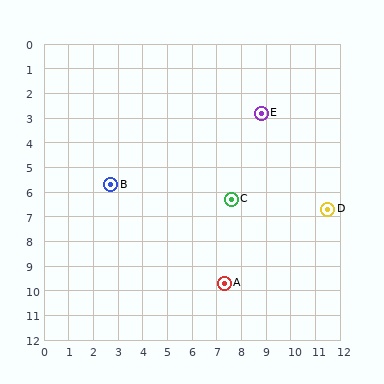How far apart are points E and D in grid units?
Points E and D are about 4.7 grid units apart.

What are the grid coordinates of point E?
Point E is at approximately (8.8, 2.8).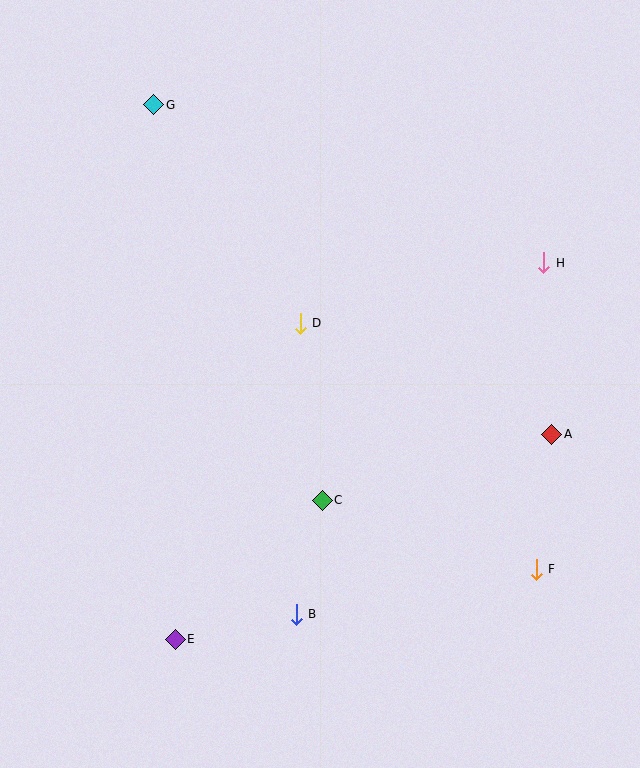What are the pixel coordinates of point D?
Point D is at (300, 323).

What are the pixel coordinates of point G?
Point G is at (154, 105).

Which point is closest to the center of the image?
Point D at (300, 323) is closest to the center.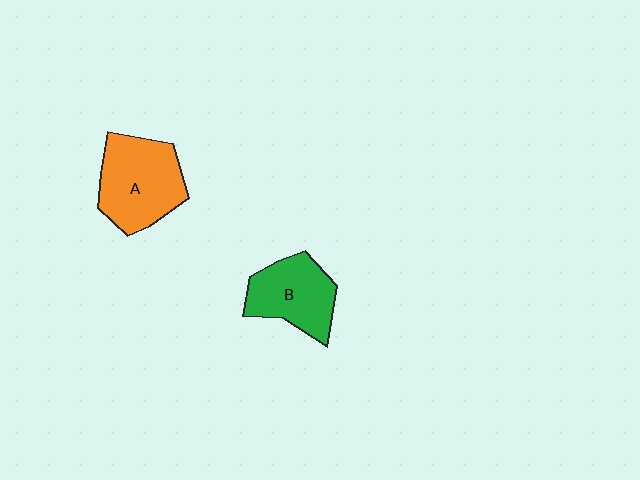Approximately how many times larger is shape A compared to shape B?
Approximately 1.2 times.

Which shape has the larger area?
Shape A (orange).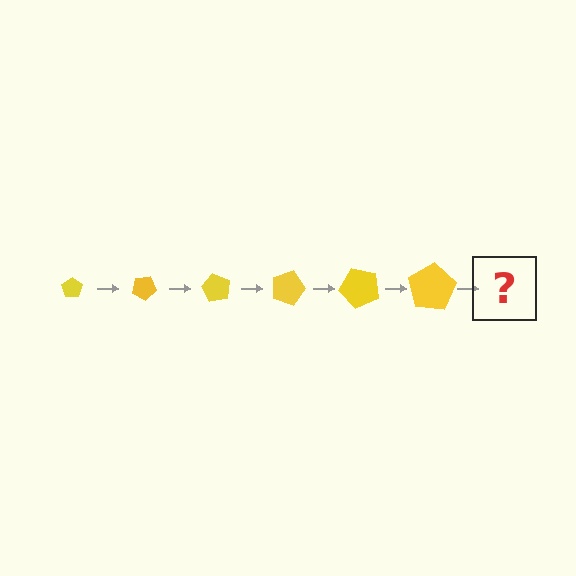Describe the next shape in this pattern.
It should be a pentagon, larger than the previous one and rotated 180 degrees from the start.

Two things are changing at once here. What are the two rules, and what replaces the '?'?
The two rules are that the pentagon grows larger each step and it rotates 30 degrees each step. The '?' should be a pentagon, larger than the previous one and rotated 180 degrees from the start.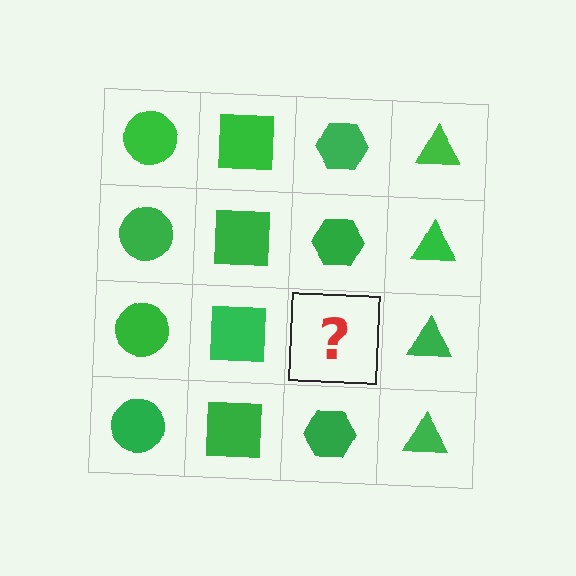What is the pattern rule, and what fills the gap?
The rule is that each column has a consistent shape. The gap should be filled with a green hexagon.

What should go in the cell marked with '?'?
The missing cell should contain a green hexagon.